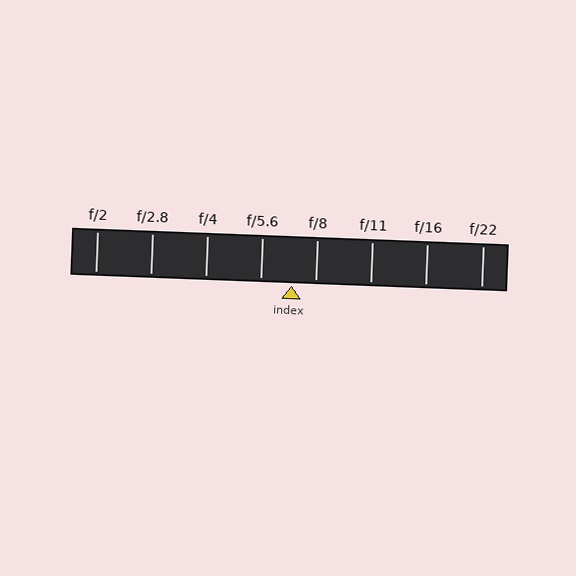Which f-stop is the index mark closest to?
The index mark is closest to f/8.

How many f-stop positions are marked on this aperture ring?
There are 8 f-stop positions marked.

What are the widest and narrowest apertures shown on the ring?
The widest aperture shown is f/2 and the narrowest is f/22.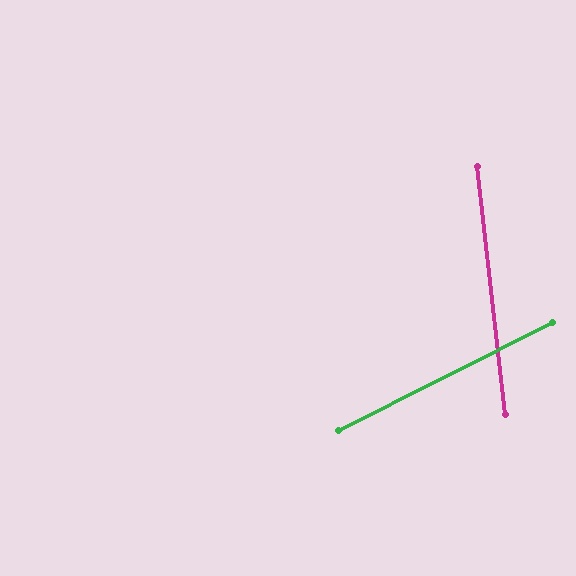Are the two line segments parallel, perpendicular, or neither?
Neither parallel nor perpendicular — they differ by about 70°.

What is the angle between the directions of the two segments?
Approximately 70 degrees.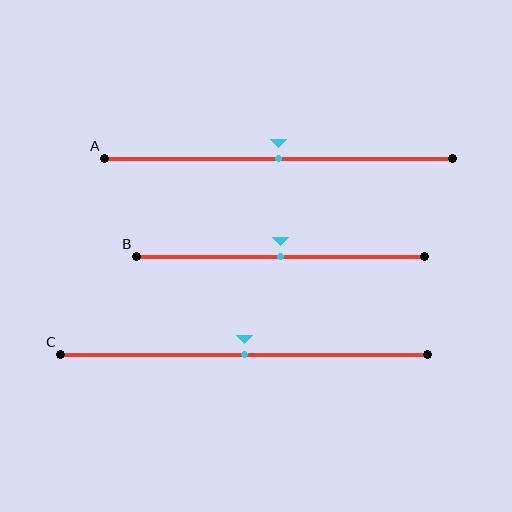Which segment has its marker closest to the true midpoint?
Segment A has its marker closest to the true midpoint.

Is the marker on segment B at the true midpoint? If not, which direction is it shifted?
Yes, the marker on segment B is at the true midpoint.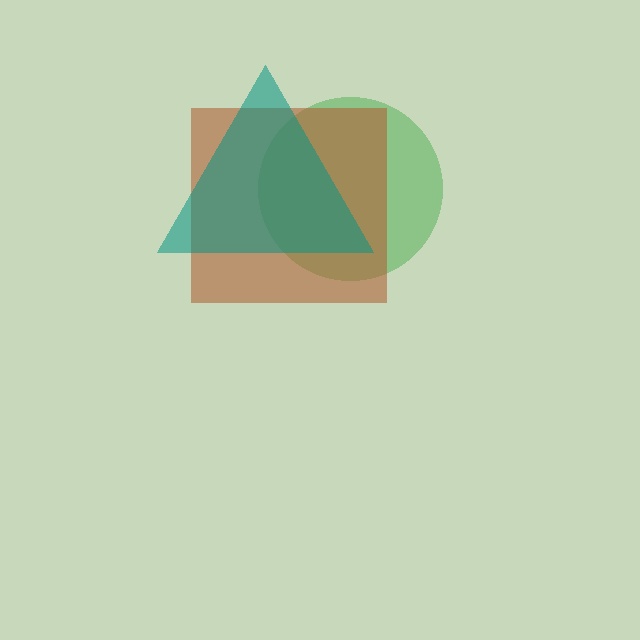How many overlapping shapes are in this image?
There are 3 overlapping shapes in the image.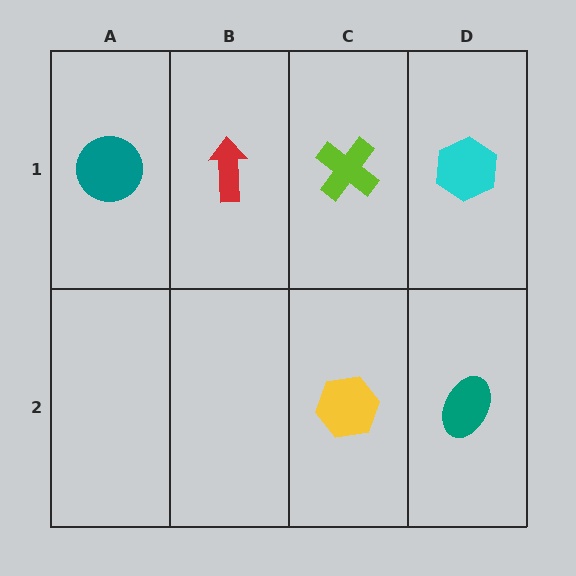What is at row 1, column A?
A teal circle.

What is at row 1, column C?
A lime cross.